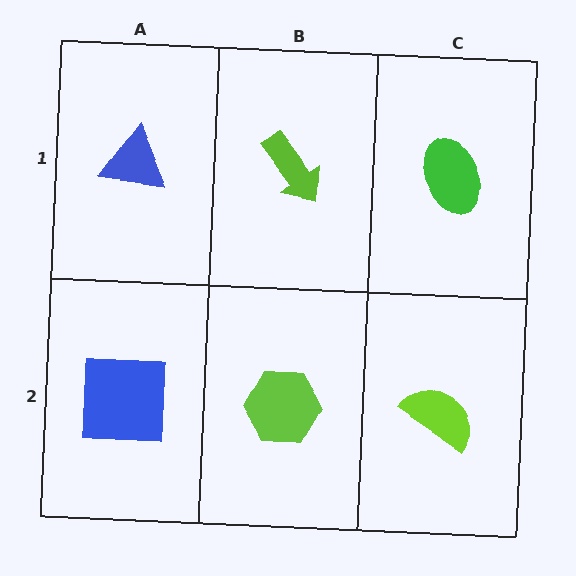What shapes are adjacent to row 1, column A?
A blue square (row 2, column A), a lime arrow (row 1, column B).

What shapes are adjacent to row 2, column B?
A lime arrow (row 1, column B), a blue square (row 2, column A), a lime semicircle (row 2, column C).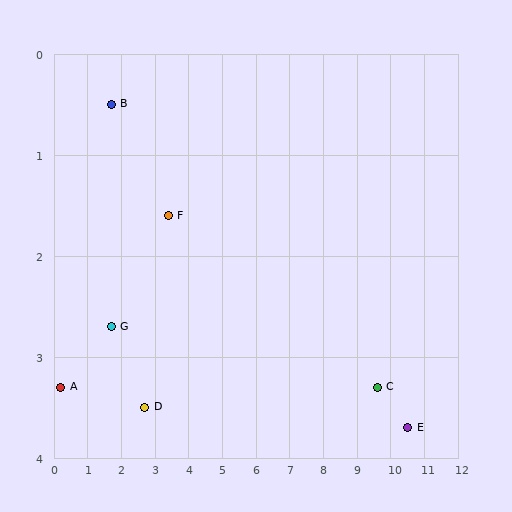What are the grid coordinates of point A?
Point A is at approximately (0.2, 3.3).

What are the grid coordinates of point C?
Point C is at approximately (9.6, 3.3).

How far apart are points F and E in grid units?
Points F and E are about 7.4 grid units apart.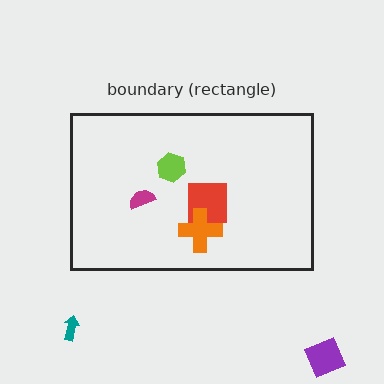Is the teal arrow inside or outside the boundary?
Outside.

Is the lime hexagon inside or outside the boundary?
Inside.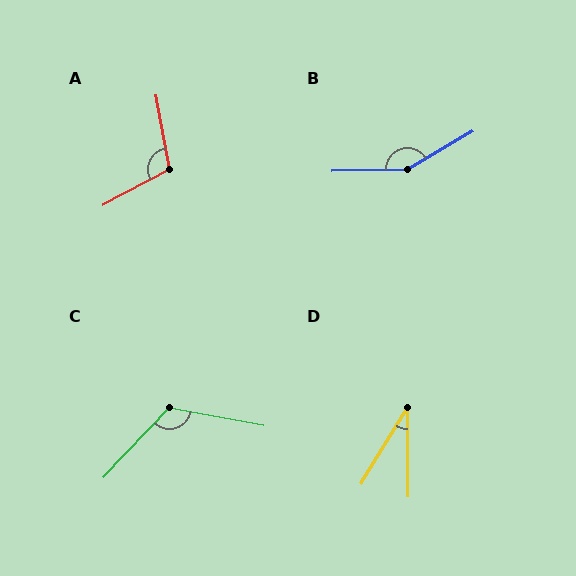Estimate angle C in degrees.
Approximately 123 degrees.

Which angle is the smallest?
D, at approximately 32 degrees.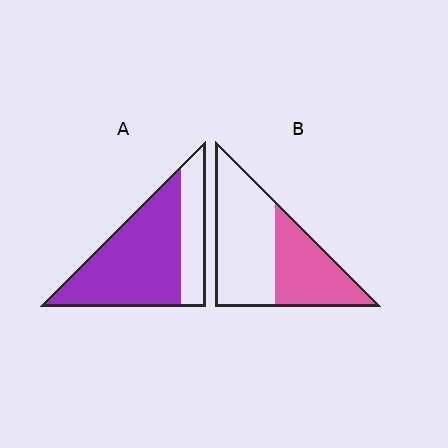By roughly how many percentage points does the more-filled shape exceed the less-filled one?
By roughly 30 percentage points (A over B).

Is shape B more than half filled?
No.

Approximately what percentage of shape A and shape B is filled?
A is approximately 70% and B is approximately 40%.